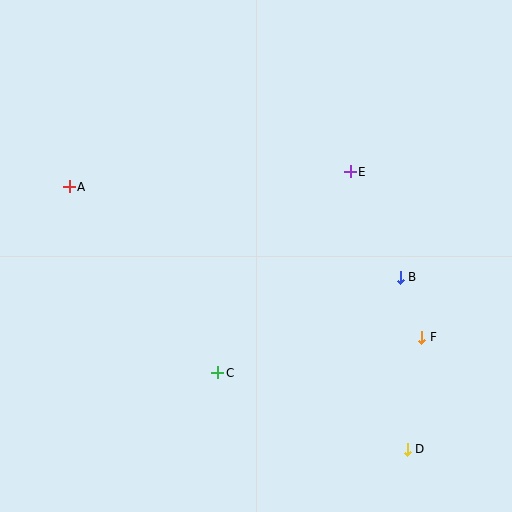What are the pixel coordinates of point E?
Point E is at (350, 172).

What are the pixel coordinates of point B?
Point B is at (400, 277).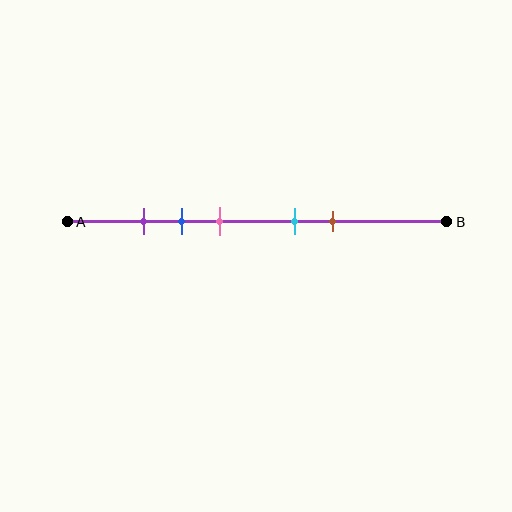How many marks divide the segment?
There are 5 marks dividing the segment.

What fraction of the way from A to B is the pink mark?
The pink mark is approximately 40% (0.4) of the way from A to B.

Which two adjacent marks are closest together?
The purple and blue marks are the closest adjacent pair.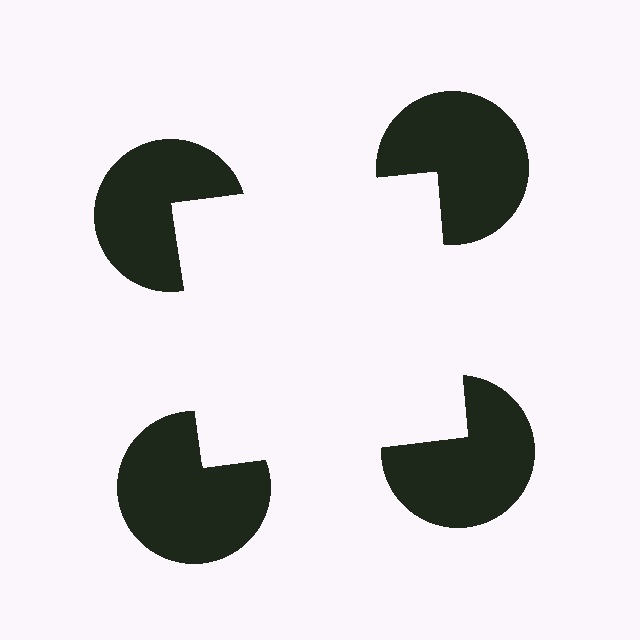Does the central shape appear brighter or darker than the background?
It typically appears slightly brighter than the background, even though no actual brightness change is drawn.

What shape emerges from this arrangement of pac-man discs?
An illusory square — its edges are inferred from the aligned wedge cuts in the pac-man discs, not physically drawn.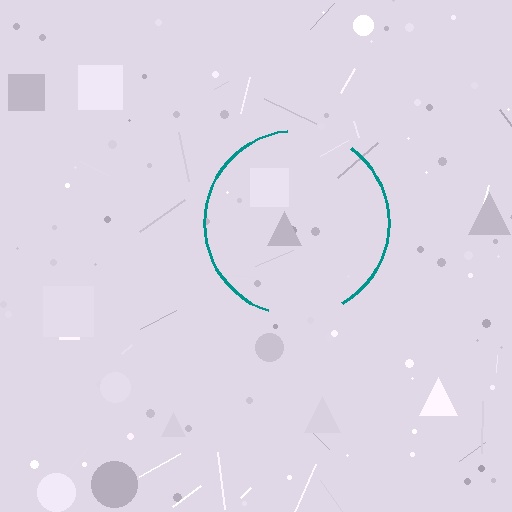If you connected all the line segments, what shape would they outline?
They would outline a circle.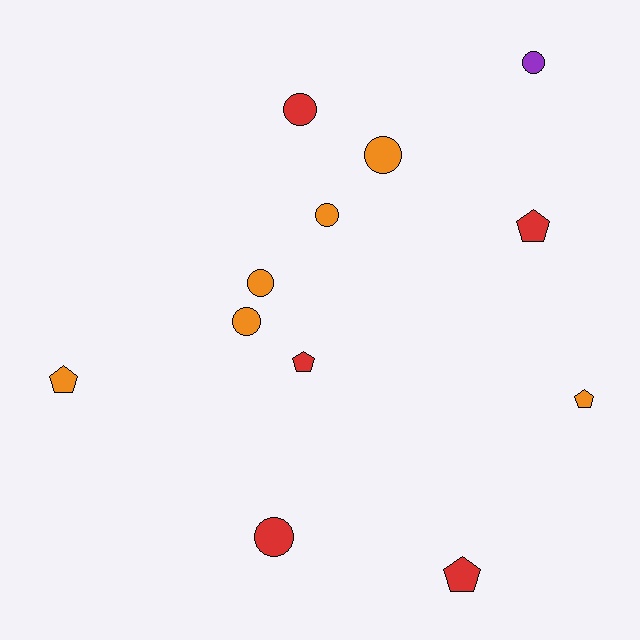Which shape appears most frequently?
Circle, with 7 objects.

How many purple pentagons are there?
There are no purple pentagons.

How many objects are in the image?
There are 12 objects.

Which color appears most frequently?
Orange, with 6 objects.